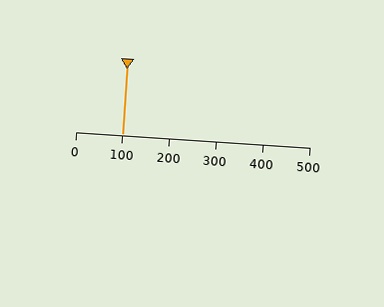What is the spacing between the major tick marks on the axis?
The major ticks are spaced 100 apart.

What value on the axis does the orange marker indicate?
The marker indicates approximately 100.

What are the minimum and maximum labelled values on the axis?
The axis runs from 0 to 500.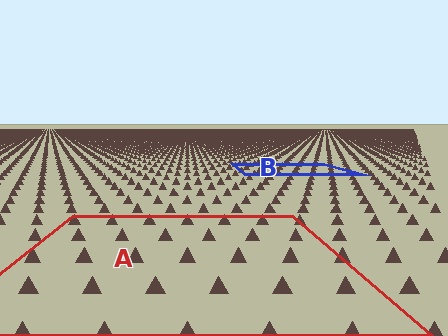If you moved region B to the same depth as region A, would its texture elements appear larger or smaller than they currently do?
They would appear larger. At a closer depth, the same texture elements are projected at a bigger on-screen size.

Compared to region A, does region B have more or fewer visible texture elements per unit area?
Region B has more texture elements per unit area — they are packed more densely because it is farther away.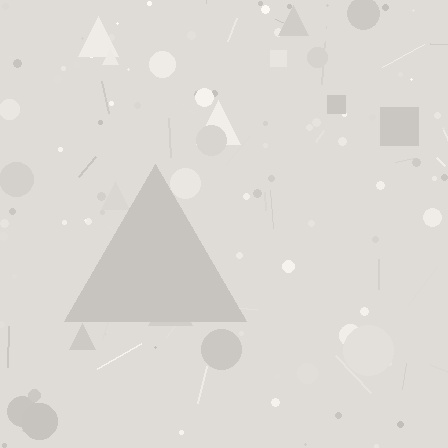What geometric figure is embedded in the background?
A triangle is embedded in the background.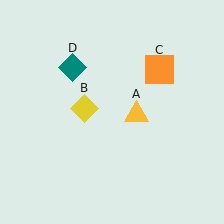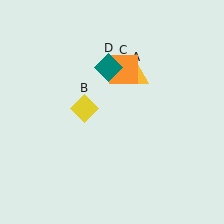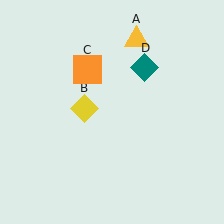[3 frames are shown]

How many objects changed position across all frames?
3 objects changed position: yellow triangle (object A), orange square (object C), teal diamond (object D).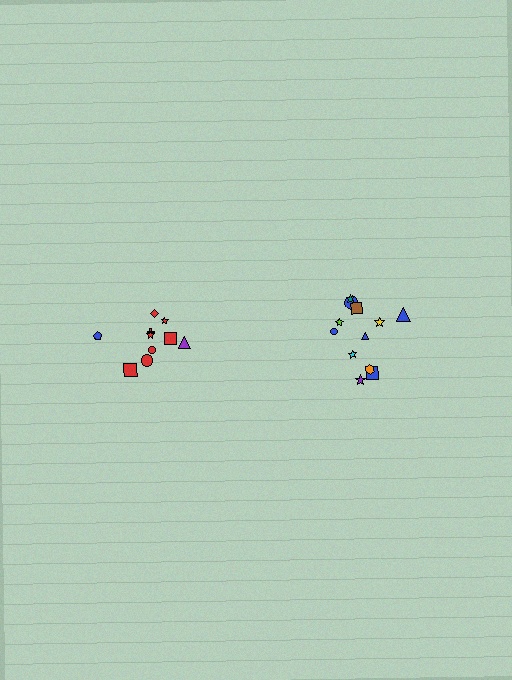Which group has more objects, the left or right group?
The right group.